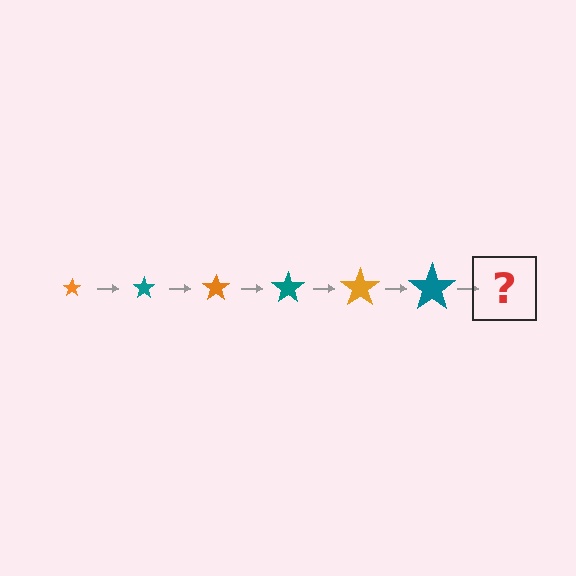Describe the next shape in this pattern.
It should be an orange star, larger than the previous one.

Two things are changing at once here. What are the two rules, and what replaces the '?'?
The two rules are that the star grows larger each step and the color cycles through orange and teal. The '?' should be an orange star, larger than the previous one.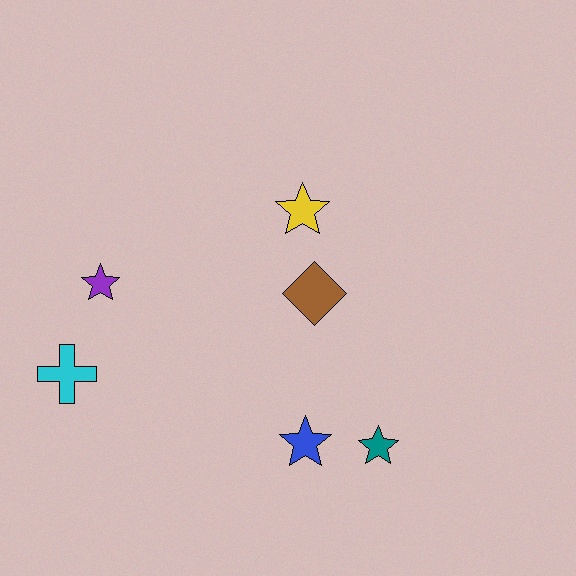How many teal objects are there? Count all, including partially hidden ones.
There is 1 teal object.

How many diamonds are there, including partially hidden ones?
There is 1 diamond.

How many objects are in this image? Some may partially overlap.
There are 6 objects.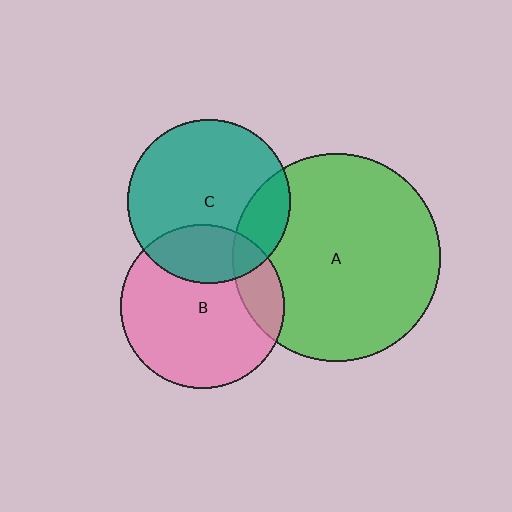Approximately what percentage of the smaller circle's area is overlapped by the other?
Approximately 20%.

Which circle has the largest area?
Circle A (green).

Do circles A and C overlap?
Yes.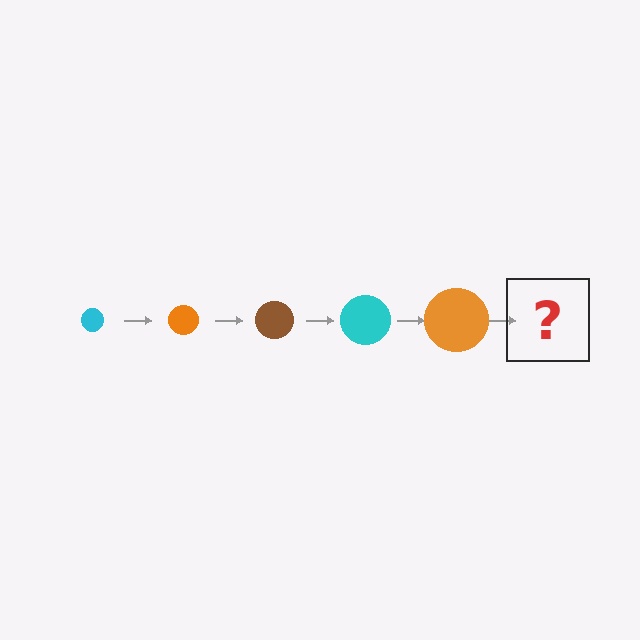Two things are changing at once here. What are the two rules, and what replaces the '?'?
The two rules are that the circle grows larger each step and the color cycles through cyan, orange, and brown. The '?' should be a brown circle, larger than the previous one.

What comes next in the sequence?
The next element should be a brown circle, larger than the previous one.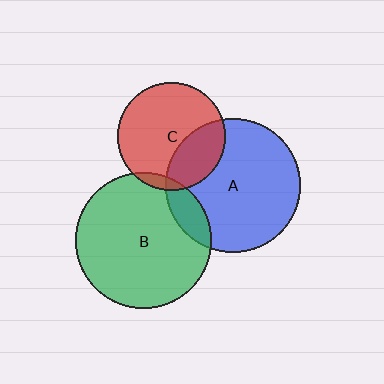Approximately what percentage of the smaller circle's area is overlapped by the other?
Approximately 30%.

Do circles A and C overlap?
Yes.